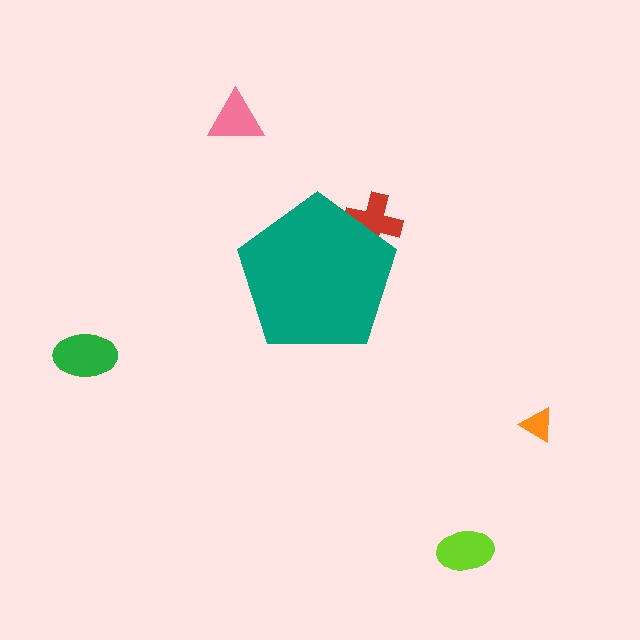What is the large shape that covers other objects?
A teal pentagon.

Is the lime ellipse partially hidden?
No, the lime ellipse is fully visible.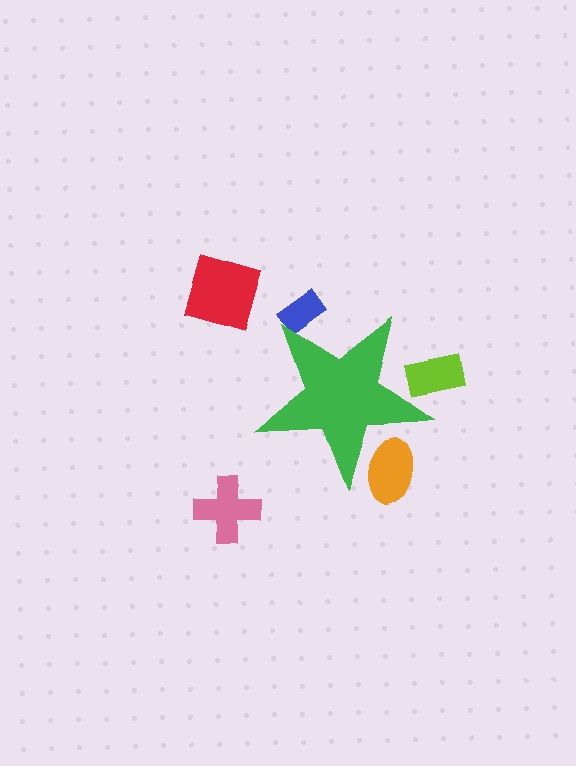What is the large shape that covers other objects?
A green star.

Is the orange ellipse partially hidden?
Yes, the orange ellipse is partially hidden behind the green star.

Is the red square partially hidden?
No, the red square is fully visible.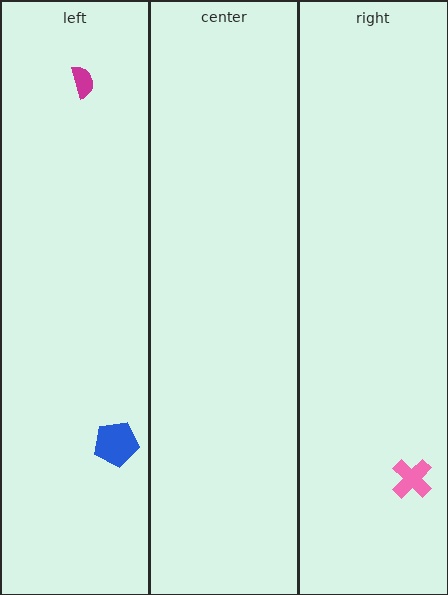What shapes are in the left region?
The blue pentagon, the magenta semicircle.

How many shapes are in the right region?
1.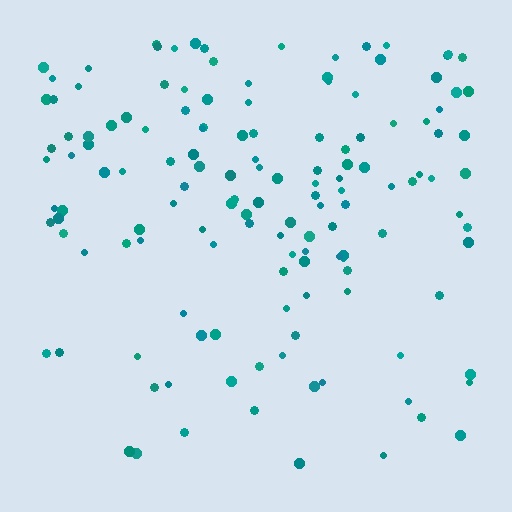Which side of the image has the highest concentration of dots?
The top.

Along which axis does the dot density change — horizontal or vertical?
Vertical.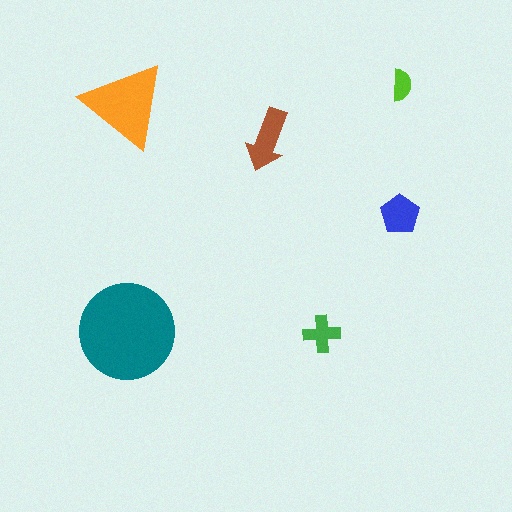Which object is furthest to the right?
The lime semicircle is rightmost.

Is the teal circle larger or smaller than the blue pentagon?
Larger.